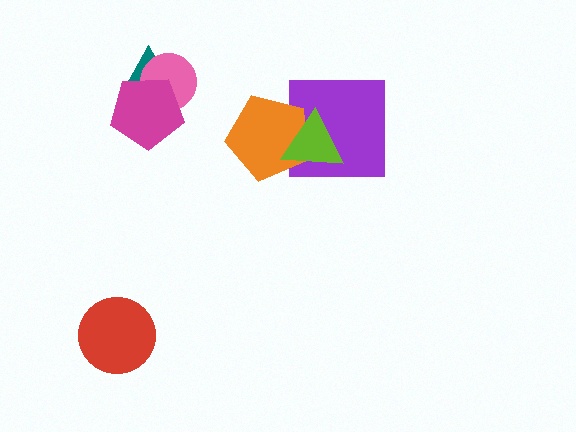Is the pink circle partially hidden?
Yes, it is partially covered by another shape.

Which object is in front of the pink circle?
The magenta pentagon is in front of the pink circle.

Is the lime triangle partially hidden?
No, no other shape covers it.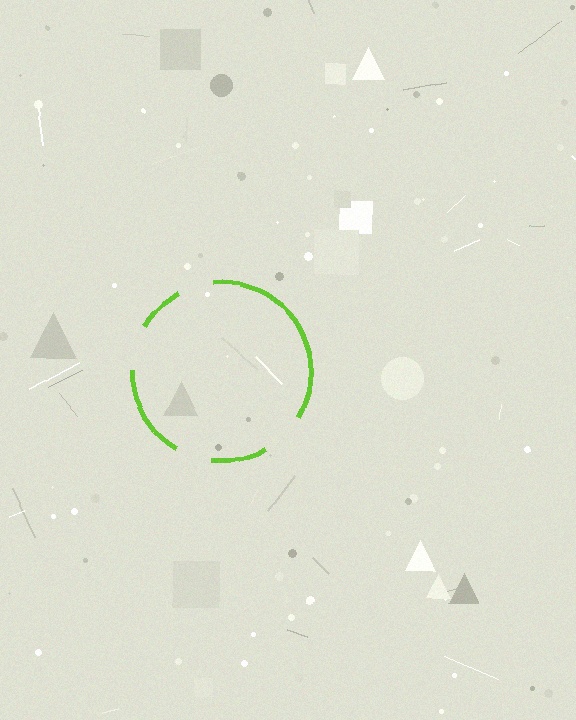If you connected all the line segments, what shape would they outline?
They would outline a circle.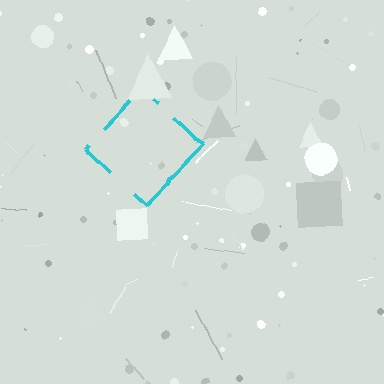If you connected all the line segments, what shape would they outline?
They would outline a diamond.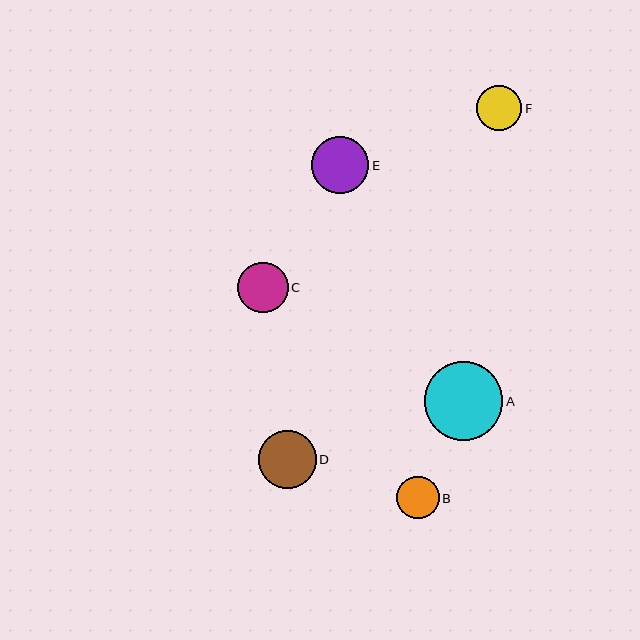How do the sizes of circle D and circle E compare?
Circle D and circle E are approximately the same size.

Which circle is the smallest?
Circle B is the smallest with a size of approximately 43 pixels.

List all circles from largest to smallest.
From largest to smallest: A, D, E, C, F, B.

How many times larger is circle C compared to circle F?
Circle C is approximately 1.1 times the size of circle F.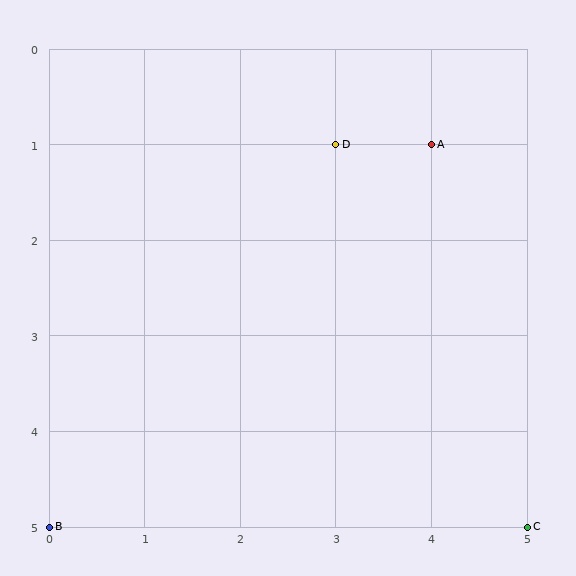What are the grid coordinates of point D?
Point D is at grid coordinates (3, 1).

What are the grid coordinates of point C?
Point C is at grid coordinates (5, 5).